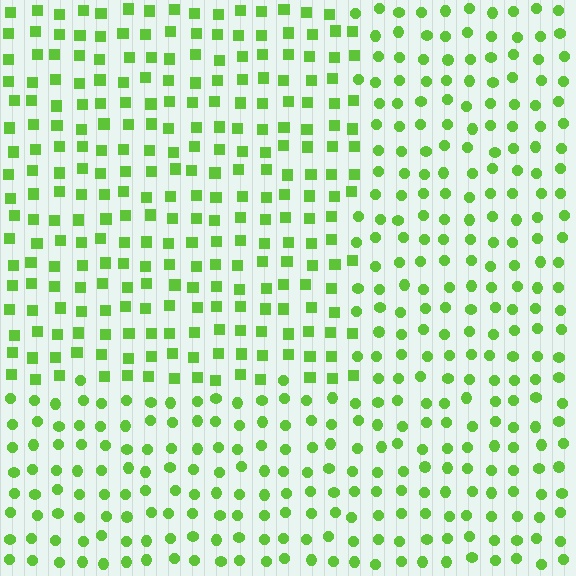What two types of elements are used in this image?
The image uses squares inside the rectangle region and circles outside it.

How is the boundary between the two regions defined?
The boundary is defined by a change in element shape: squares inside vs. circles outside. All elements share the same color and spacing.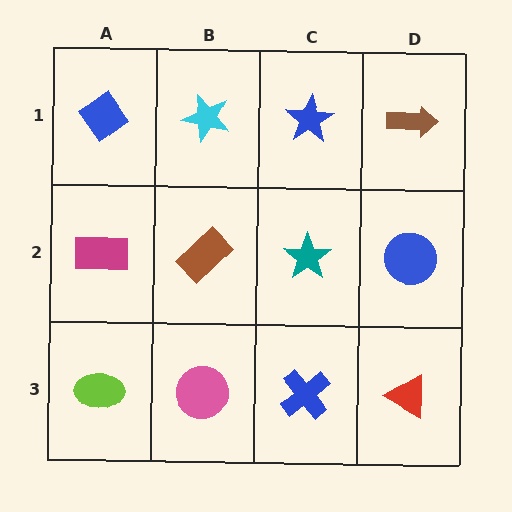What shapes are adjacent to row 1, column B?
A brown rectangle (row 2, column B), a blue diamond (row 1, column A), a blue star (row 1, column C).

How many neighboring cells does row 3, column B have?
3.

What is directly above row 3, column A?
A magenta rectangle.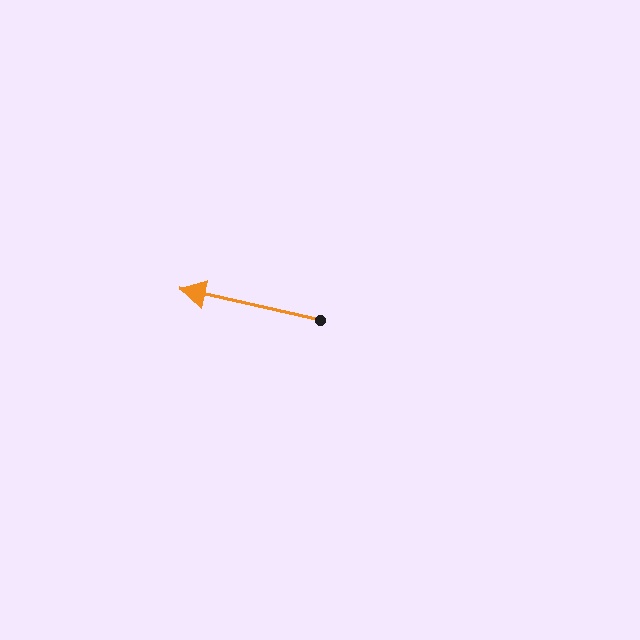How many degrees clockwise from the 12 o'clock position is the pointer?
Approximately 282 degrees.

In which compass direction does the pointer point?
West.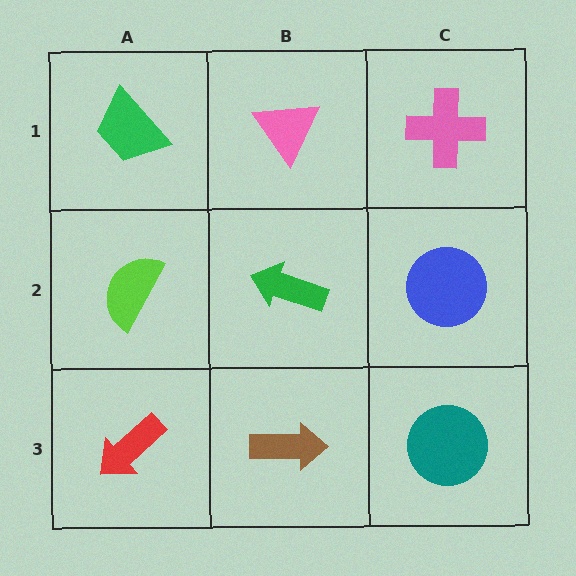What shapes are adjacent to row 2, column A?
A green trapezoid (row 1, column A), a red arrow (row 3, column A), a green arrow (row 2, column B).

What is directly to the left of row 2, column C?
A green arrow.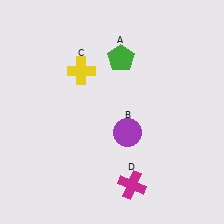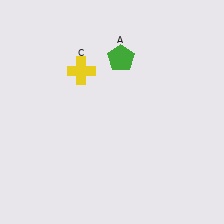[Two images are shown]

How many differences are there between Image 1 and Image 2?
There are 2 differences between the two images.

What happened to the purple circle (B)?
The purple circle (B) was removed in Image 2. It was in the bottom-right area of Image 1.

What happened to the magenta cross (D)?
The magenta cross (D) was removed in Image 2. It was in the bottom-right area of Image 1.